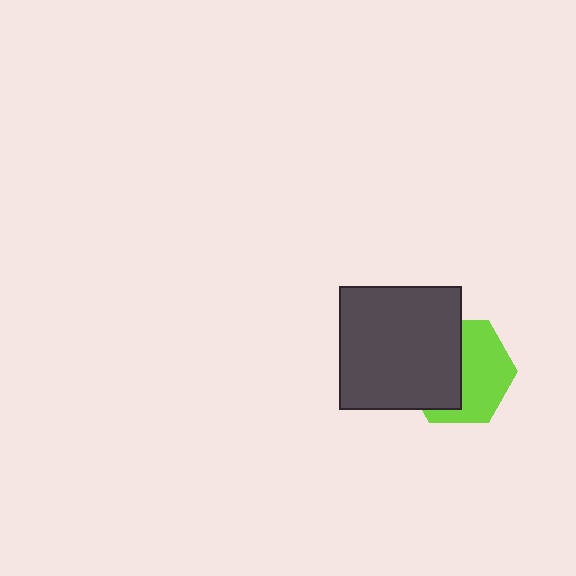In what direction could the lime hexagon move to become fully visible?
The lime hexagon could move right. That would shift it out from behind the dark gray square entirely.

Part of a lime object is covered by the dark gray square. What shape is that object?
It is a hexagon.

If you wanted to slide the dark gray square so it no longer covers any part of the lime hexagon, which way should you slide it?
Slide it left — that is the most direct way to separate the two shapes.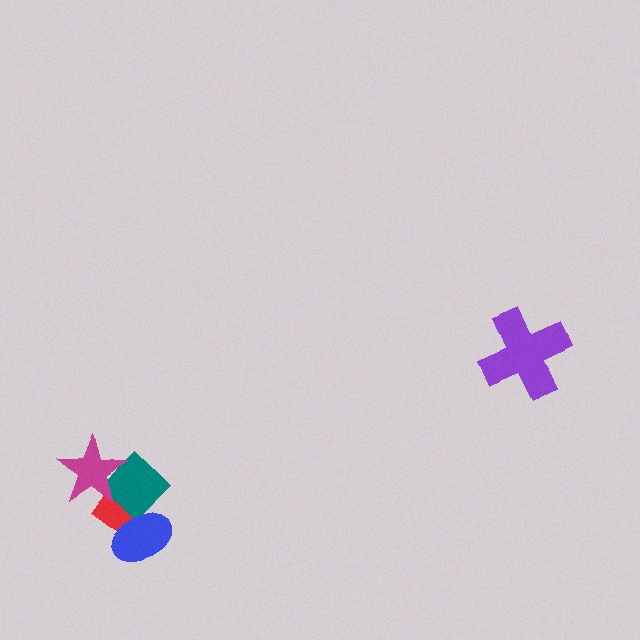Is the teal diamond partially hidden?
Yes, it is partially covered by another shape.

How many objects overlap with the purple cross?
0 objects overlap with the purple cross.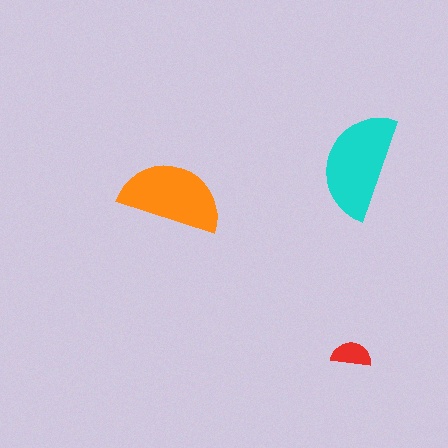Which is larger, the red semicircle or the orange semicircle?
The orange one.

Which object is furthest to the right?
The cyan semicircle is rightmost.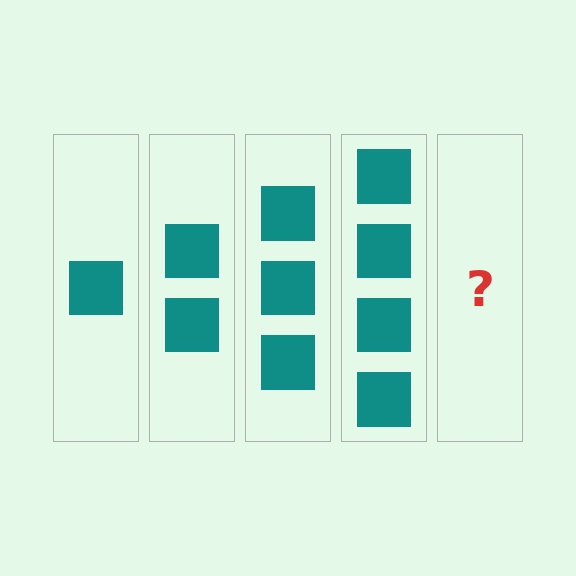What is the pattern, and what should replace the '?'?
The pattern is that each step adds one more square. The '?' should be 5 squares.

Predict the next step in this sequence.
The next step is 5 squares.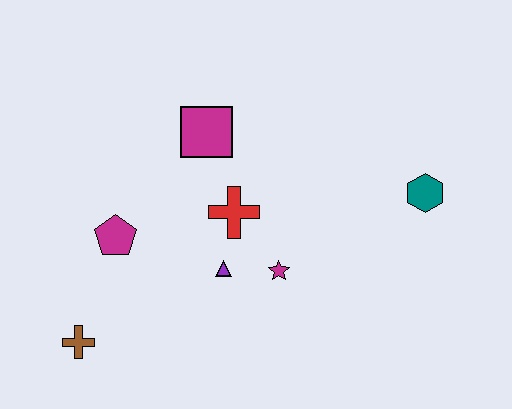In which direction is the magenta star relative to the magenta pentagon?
The magenta star is to the right of the magenta pentagon.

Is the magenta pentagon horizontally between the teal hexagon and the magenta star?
No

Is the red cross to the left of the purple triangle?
No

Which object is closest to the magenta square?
The red cross is closest to the magenta square.